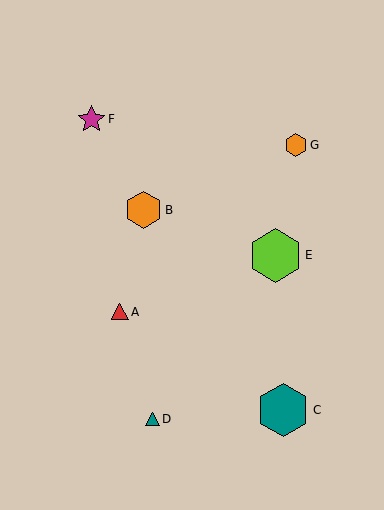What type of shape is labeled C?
Shape C is a teal hexagon.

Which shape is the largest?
The lime hexagon (labeled E) is the largest.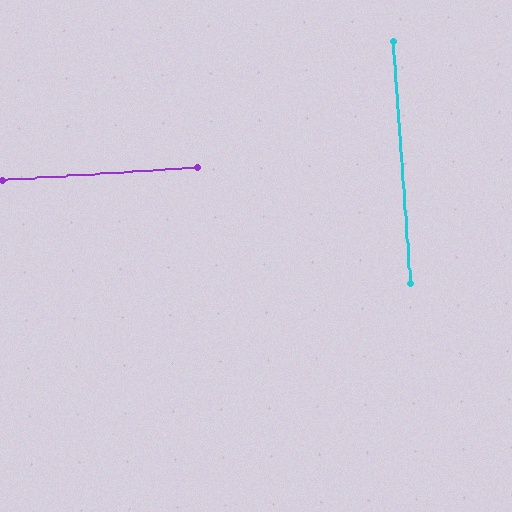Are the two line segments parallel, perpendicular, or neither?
Perpendicular — they meet at approximately 90°.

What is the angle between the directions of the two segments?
Approximately 90 degrees.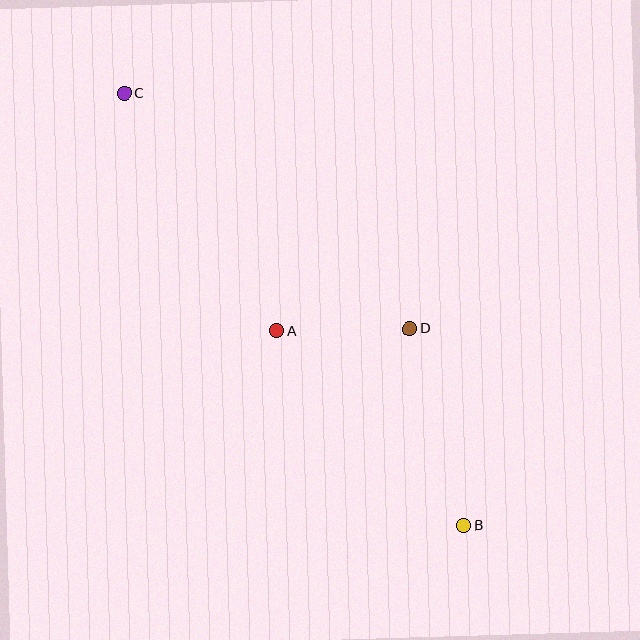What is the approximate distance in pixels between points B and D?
The distance between B and D is approximately 205 pixels.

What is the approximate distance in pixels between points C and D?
The distance between C and D is approximately 370 pixels.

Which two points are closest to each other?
Points A and D are closest to each other.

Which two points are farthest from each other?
Points B and C are farthest from each other.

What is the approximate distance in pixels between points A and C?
The distance between A and C is approximately 283 pixels.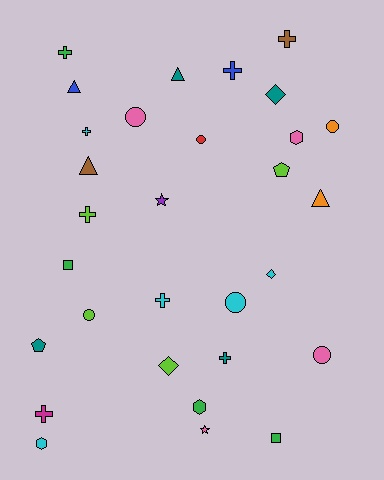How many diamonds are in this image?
There are 3 diamonds.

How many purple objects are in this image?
There is 1 purple object.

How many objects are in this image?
There are 30 objects.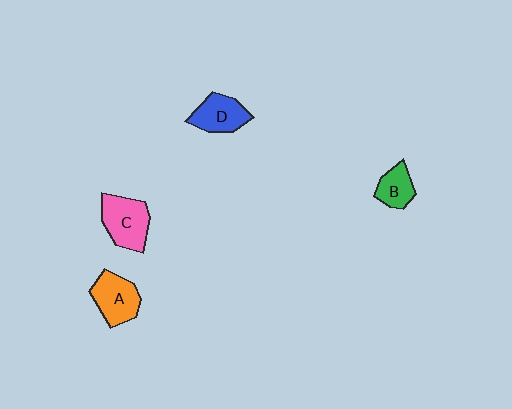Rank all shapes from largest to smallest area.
From largest to smallest: C (pink), A (orange), D (blue), B (green).